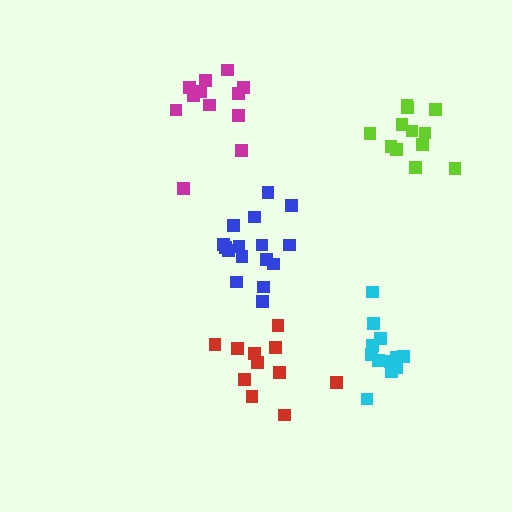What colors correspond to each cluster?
The clusters are colored: lime, red, blue, cyan, magenta.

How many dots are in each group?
Group 1: 12 dots, Group 2: 11 dots, Group 3: 16 dots, Group 4: 12 dots, Group 5: 12 dots (63 total).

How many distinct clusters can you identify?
There are 5 distinct clusters.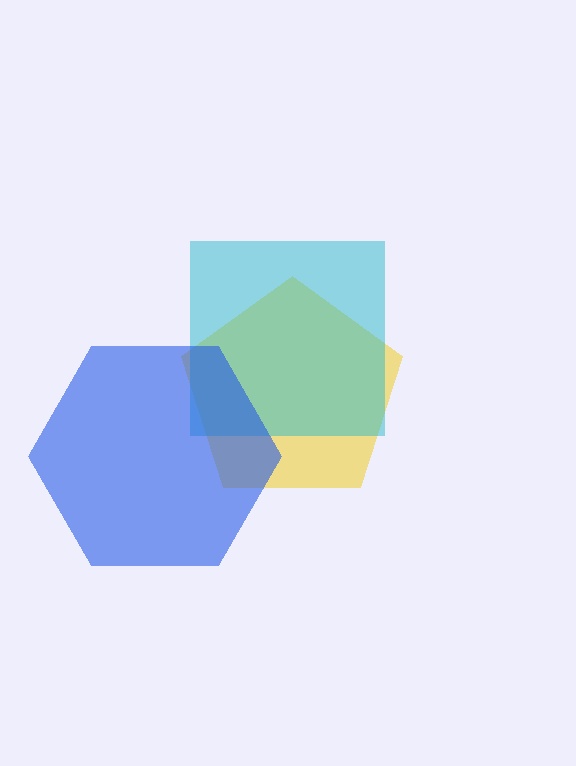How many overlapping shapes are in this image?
There are 3 overlapping shapes in the image.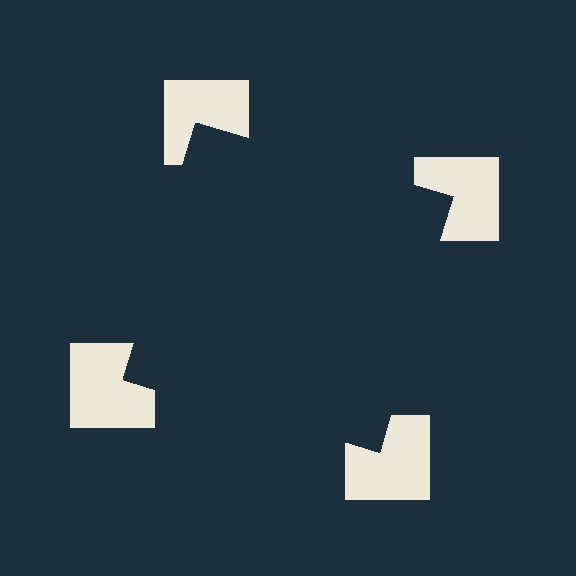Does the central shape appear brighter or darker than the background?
It typically appears slightly darker than the background, even though no actual brightness change is drawn.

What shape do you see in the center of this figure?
An illusory square — its edges are inferred from the aligned wedge cuts in the notched squares, not physically drawn.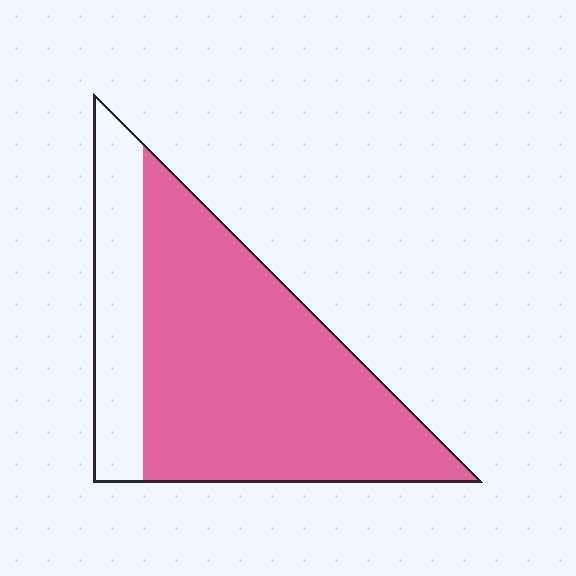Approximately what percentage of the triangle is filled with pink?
Approximately 75%.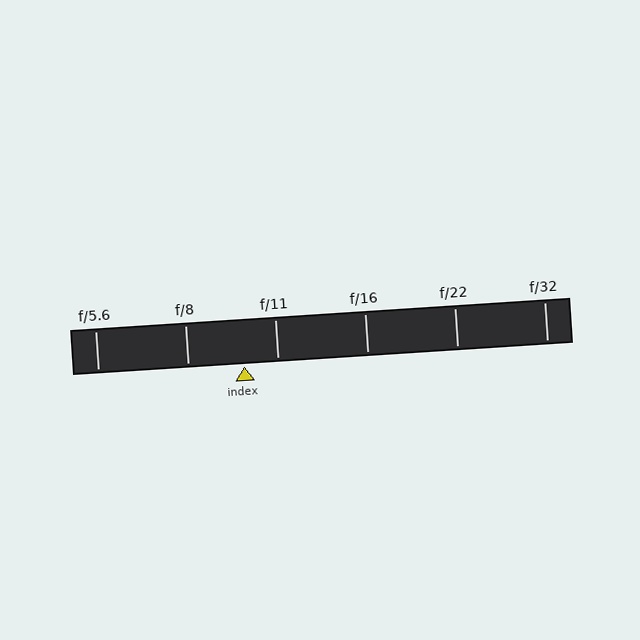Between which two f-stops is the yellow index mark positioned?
The index mark is between f/8 and f/11.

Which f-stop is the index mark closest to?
The index mark is closest to f/11.